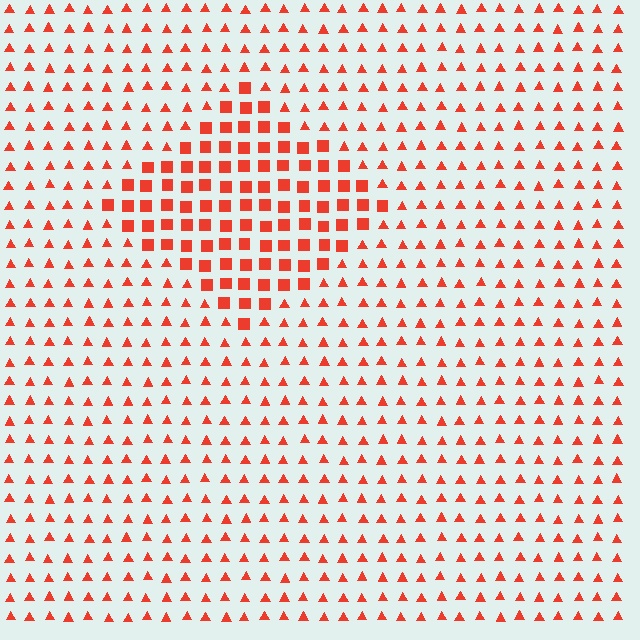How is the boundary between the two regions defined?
The boundary is defined by a change in element shape: squares inside vs. triangles outside. All elements share the same color and spacing.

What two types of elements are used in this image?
The image uses squares inside the diamond region and triangles outside it.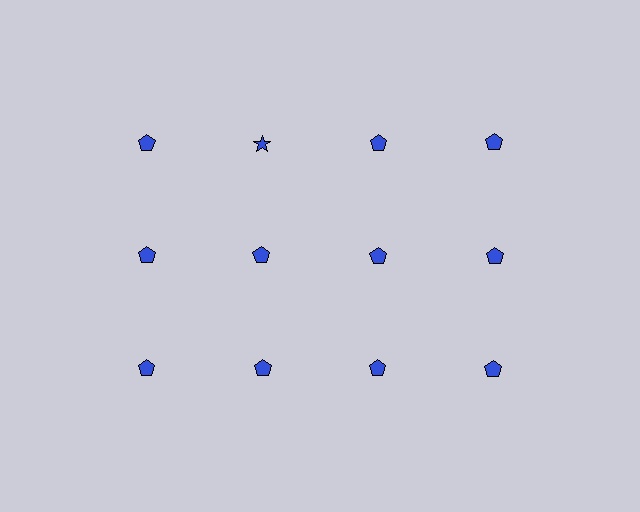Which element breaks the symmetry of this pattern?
The blue star in the top row, second from left column breaks the symmetry. All other shapes are blue pentagons.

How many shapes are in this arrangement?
There are 12 shapes arranged in a grid pattern.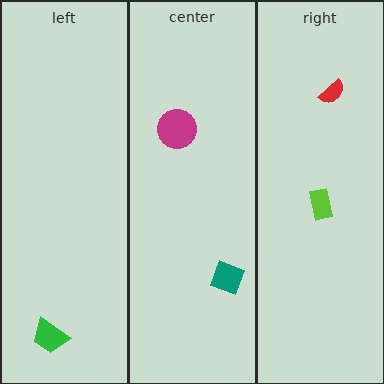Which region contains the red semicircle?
The right region.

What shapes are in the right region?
The red semicircle, the lime rectangle.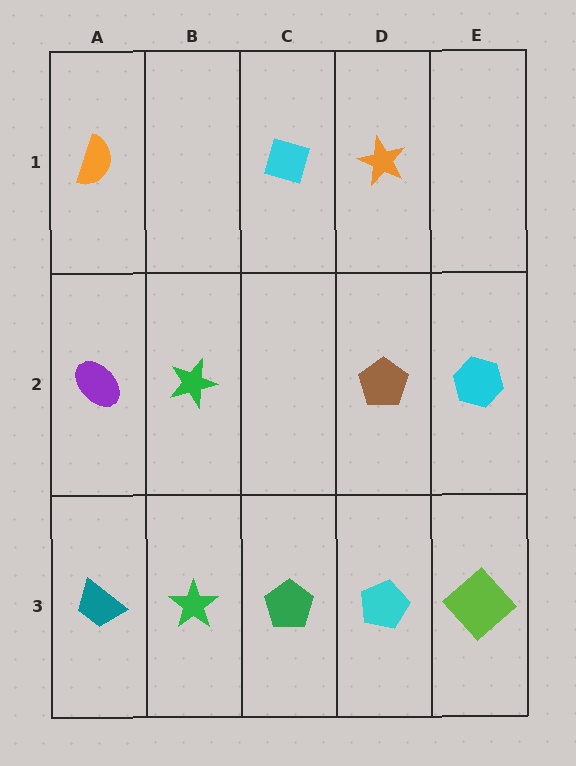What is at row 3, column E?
A lime diamond.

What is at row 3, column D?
A cyan pentagon.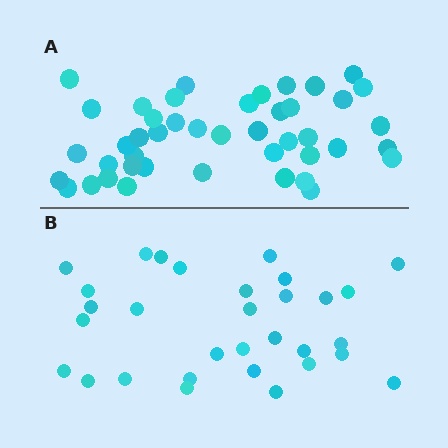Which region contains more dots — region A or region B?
Region A (the top region) has more dots.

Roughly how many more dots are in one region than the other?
Region A has approximately 15 more dots than region B.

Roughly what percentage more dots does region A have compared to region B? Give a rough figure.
About 40% more.